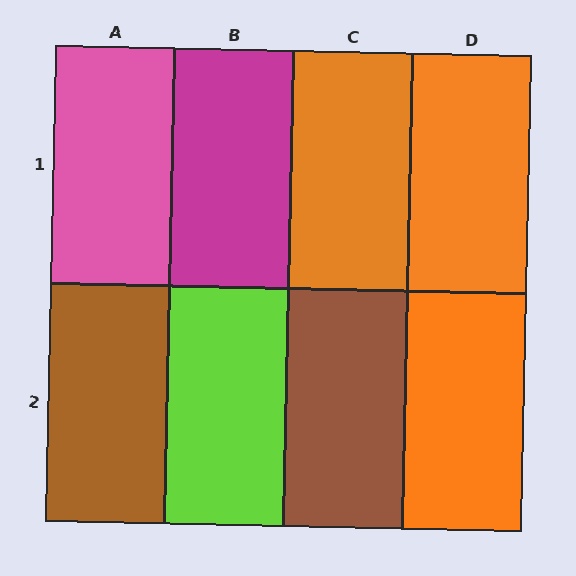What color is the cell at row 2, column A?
Brown.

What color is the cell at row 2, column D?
Orange.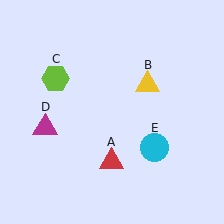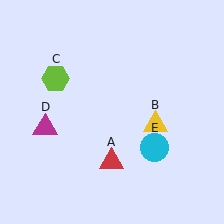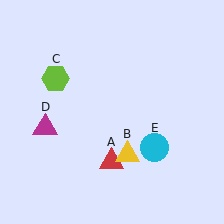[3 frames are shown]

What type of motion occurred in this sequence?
The yellow triangle (object B) rotated clockwise around the center of the scene.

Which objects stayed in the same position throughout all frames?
Red triangle (object A) and lime hexagon (object C) and magenta triangle (object D) and cyan circle (object E) remained stationary.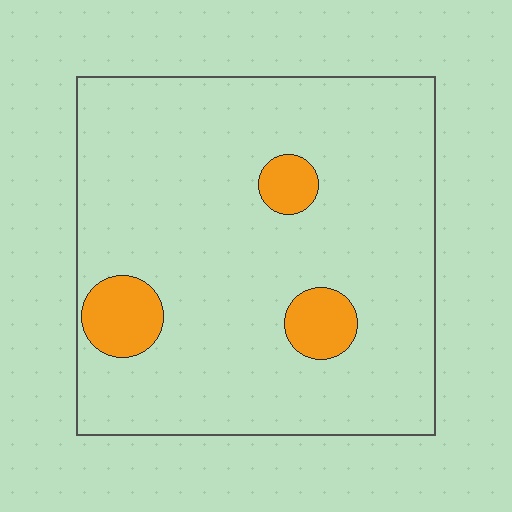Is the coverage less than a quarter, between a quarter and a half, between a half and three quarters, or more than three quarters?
Less than a quarter.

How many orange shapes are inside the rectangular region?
3.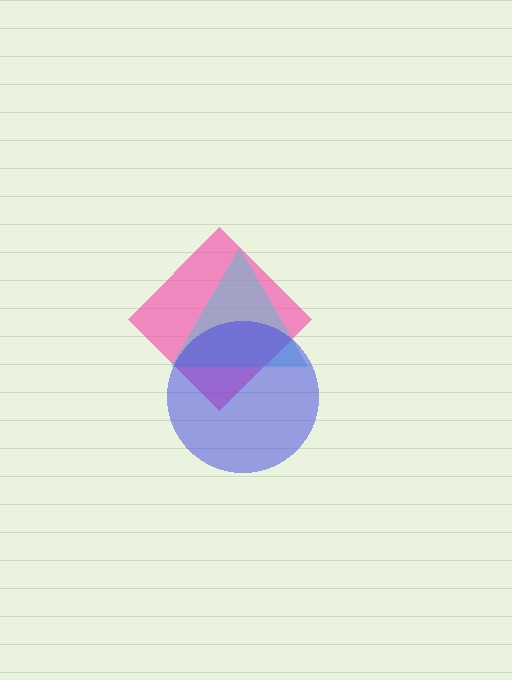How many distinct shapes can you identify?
There are 3 distinct shapes: a pink diamond, a cyan triangle, a blue circle.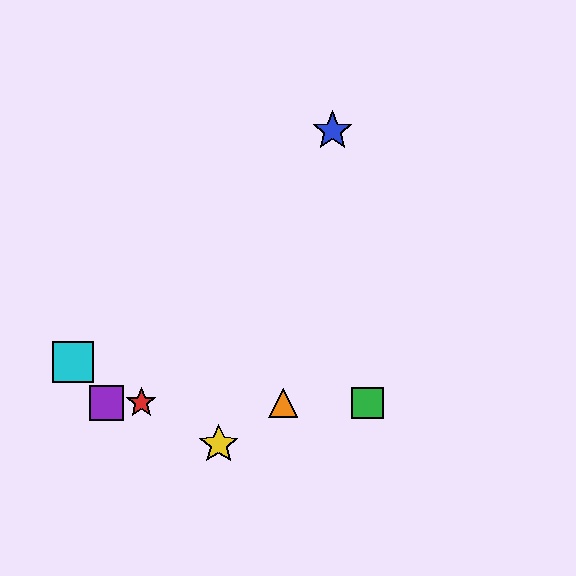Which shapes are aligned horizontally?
The red star, the green square, the purple square, the orange triangle are aligned horizontally.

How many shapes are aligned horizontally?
4 shapes (the red star, the green square, the purple square, the orange triangle) are aligned horizontally.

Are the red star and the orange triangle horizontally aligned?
Yes, both are at y≈403.